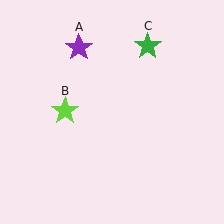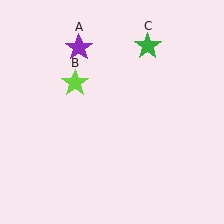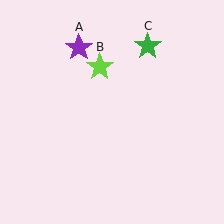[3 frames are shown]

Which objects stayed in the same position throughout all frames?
Purple star (object A) and green star (object C) remained stationary.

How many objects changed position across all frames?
1 object changed position: lime star (object B).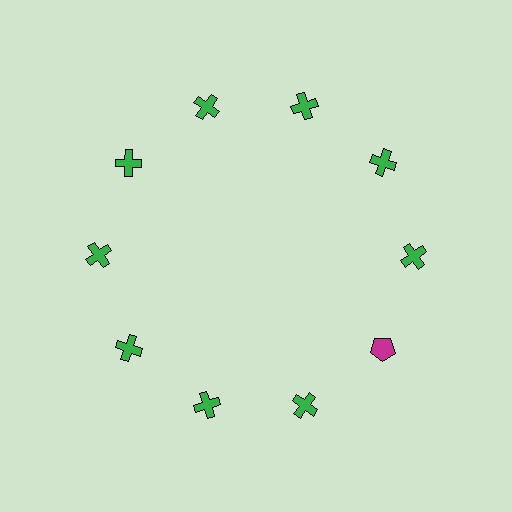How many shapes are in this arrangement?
There are 10 shapes arranged in a ring pattern.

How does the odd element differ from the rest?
It differs in both color (magenta instead of green) and shape (pentagon instead of cross).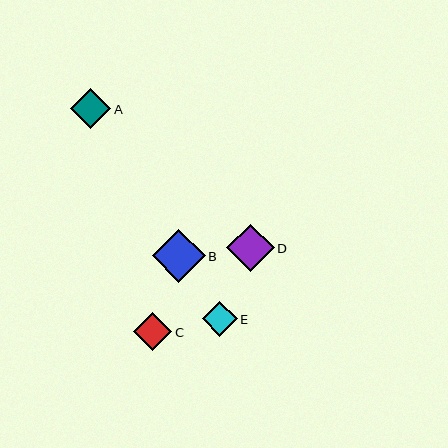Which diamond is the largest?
Diamond B is the largest with a size of approximately 53 pixels.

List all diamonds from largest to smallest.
From largest to smallest: B, D, A, C, E.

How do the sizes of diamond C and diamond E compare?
Diamond C and diamond E are approximately the same size.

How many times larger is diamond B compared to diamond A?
Diamond B is approximately 1.3 times the size of diamond A.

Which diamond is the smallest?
Diamond E is the smallest with a size of approximately 35 pixels.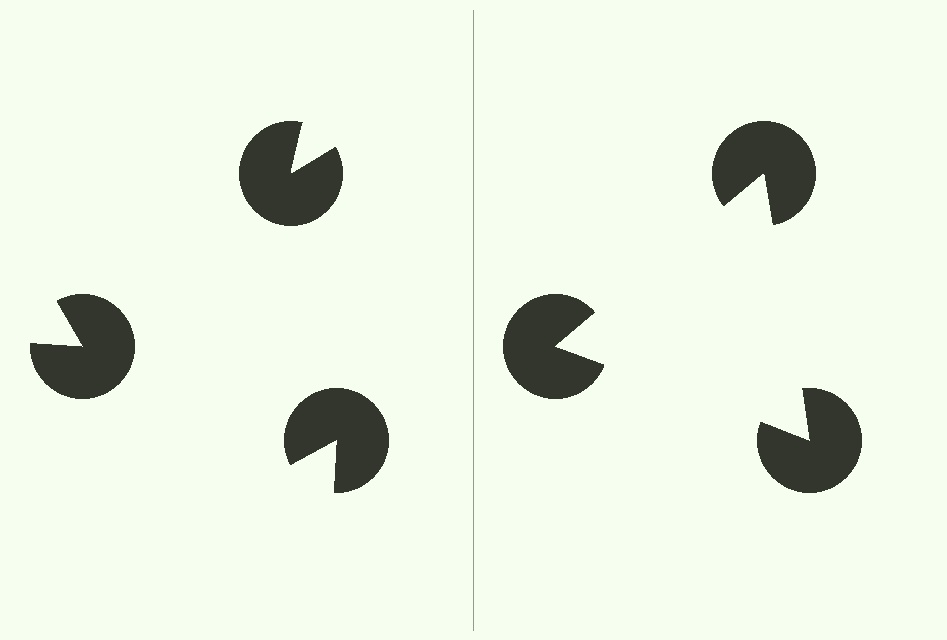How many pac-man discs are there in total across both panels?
6 — 3 on each side.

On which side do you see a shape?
An illusory triangle appears on the right side. On the left side the wedge cuts are rotated, so no coherent shape forms.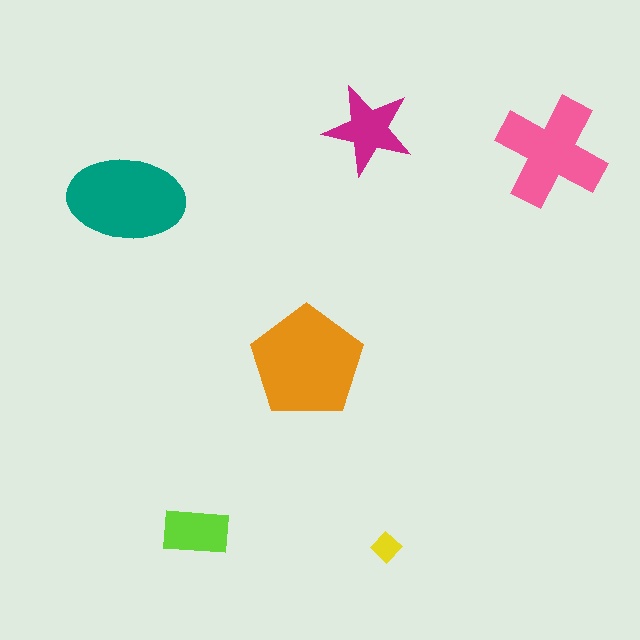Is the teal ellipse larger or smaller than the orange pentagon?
Smaller.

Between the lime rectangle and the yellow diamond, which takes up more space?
The lime rectangle.